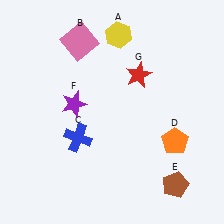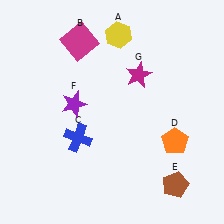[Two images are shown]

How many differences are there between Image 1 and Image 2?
There are 2 differences between the two images.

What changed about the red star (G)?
In Image 1, G is red. In Image 2, it changed to magenta.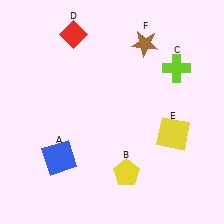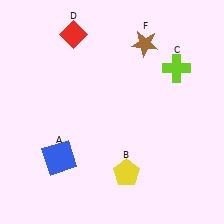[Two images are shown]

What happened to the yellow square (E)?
The yellow square (E) was removed in Image 2. It was in the bottom-right area of Image 1.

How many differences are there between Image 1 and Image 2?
There is 1 difference between the two images.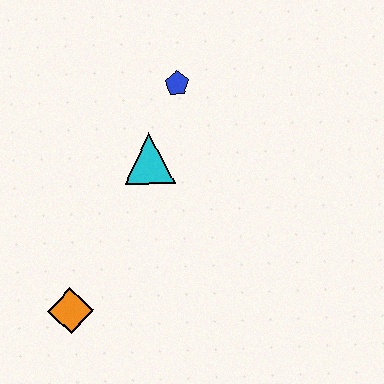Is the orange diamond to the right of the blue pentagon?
No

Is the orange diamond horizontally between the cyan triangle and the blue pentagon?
No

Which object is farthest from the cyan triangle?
The orange diamond is farthest from the cyan triangle.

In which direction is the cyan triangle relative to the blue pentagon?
The cyan triangle is below the blue pentagon.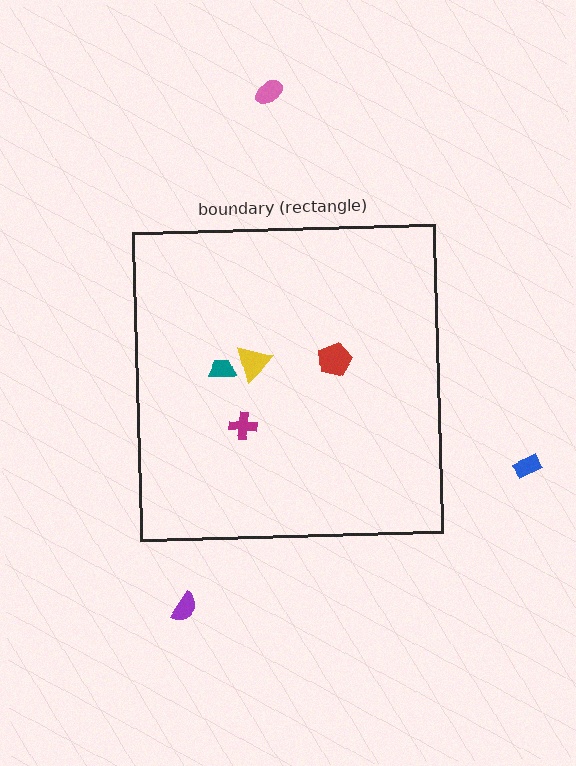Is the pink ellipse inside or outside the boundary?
Outside.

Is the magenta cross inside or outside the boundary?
Inside.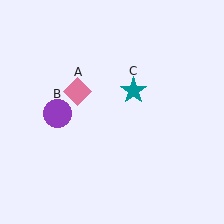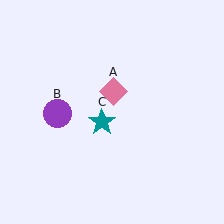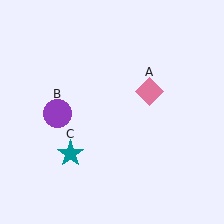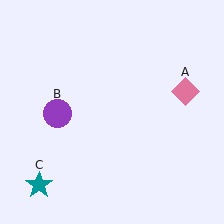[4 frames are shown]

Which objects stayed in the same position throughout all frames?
Purple circle (object B) remained stationary.